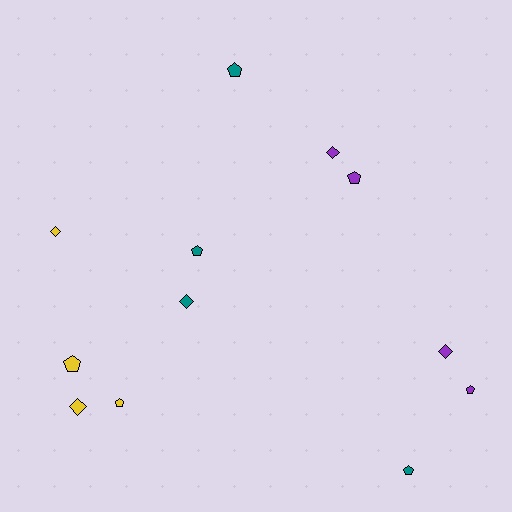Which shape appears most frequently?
Pentagon, with 7 objects.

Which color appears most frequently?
Yellow, with 4 objects.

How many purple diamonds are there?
There are 2 purple diamonds.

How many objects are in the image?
There are 12 objects.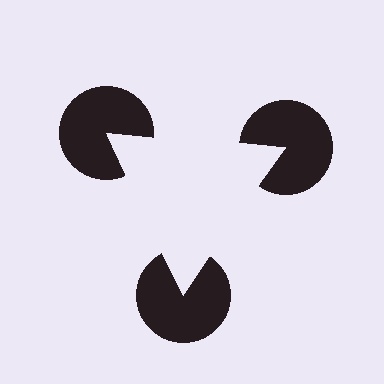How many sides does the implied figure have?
3 sides.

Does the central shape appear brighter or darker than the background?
It typically appears slightly brighter than the background, even though no actual brightness change is drawn.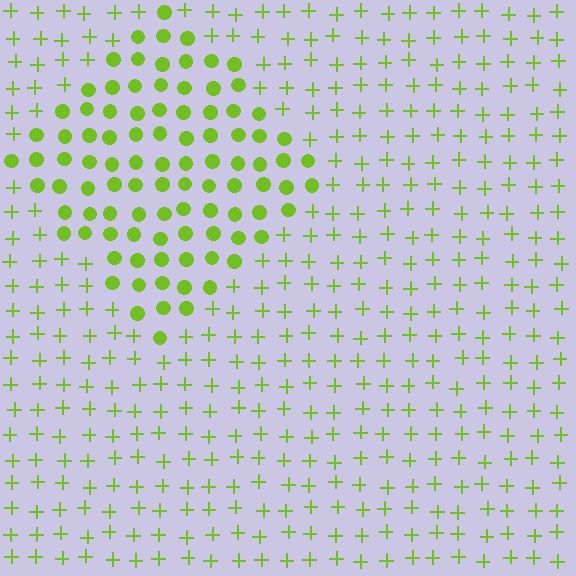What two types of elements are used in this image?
The image uses circles inside the diamond region and plus signs outside it.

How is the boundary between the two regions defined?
The boundary is defined by a change in element shape: circles inside vs. plus signs outside. All elements share the same color and spacing.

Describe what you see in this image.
The image is filled with small lime elements arranged in a uniform grid. A diamond-shaped region contains circles, while the surrounding area contains plus signs. The boundary is defined purely by the change in element shape.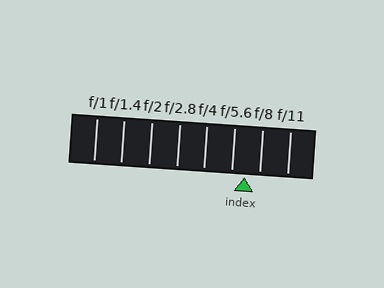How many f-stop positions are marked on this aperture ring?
There are 8 f-stop positions marked.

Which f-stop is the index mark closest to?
The index mark is closest to f/5.6.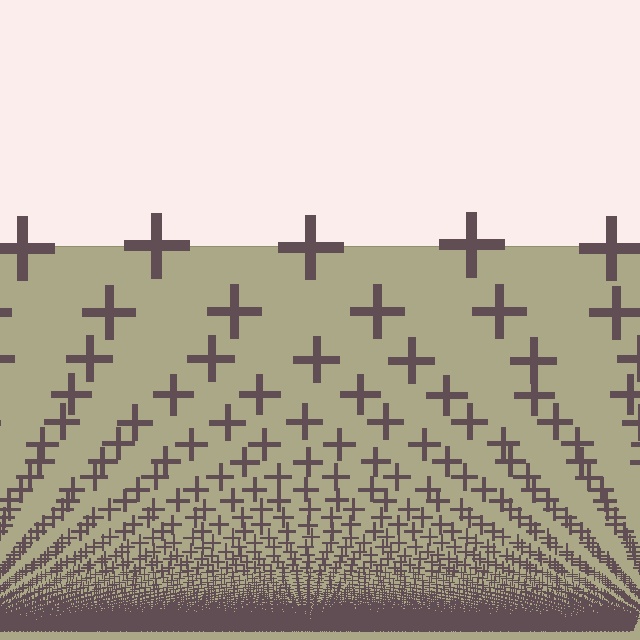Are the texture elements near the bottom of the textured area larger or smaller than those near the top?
Smaller. The gradient is inverted — elements near the bottom are smaller and denser.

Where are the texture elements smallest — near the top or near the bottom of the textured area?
Near the bottom.